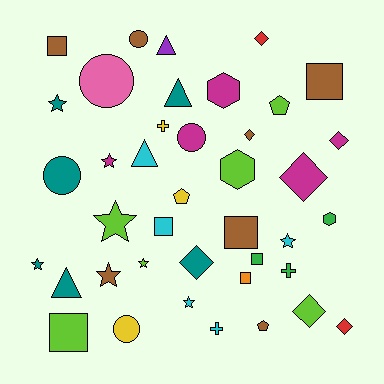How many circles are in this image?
There are 5 circles.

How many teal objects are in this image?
There are 6 teal objects.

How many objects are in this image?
There are 40 objects.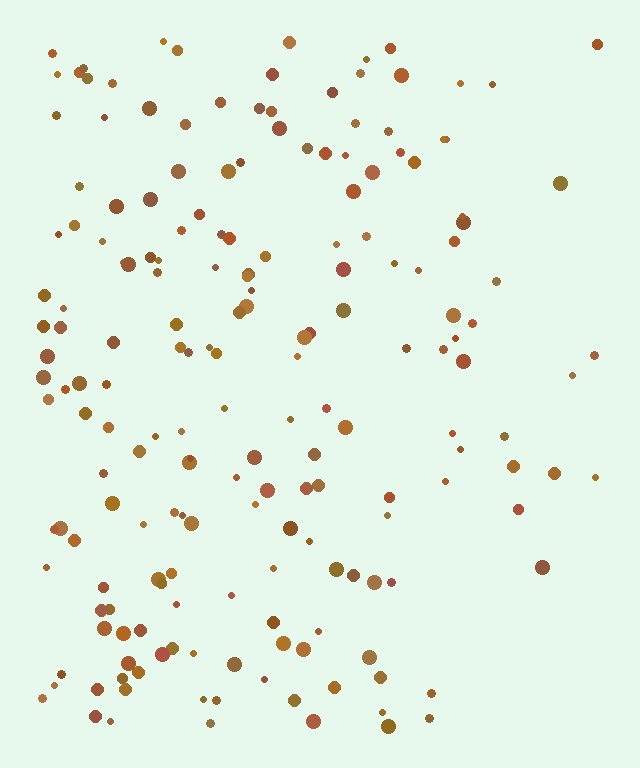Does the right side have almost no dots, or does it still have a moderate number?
Still a moderate number, just noticeably fewer than the left.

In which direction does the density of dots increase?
From right to left, with the left side densest.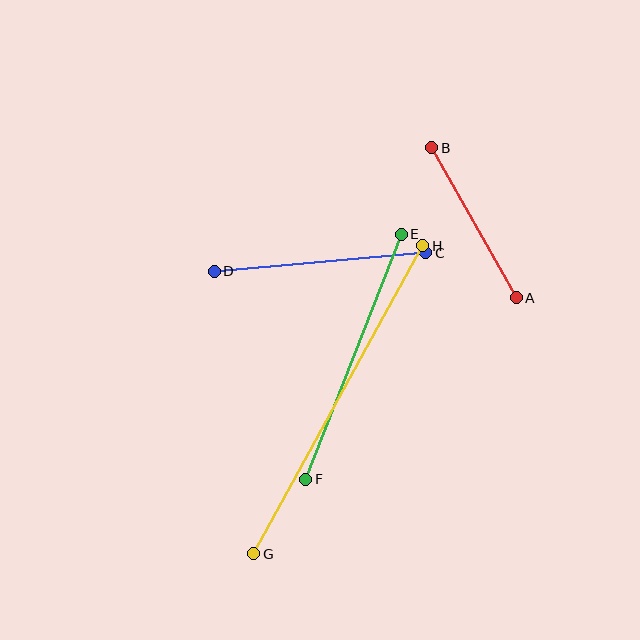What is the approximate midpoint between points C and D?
The midpoint is at approximately (320, 262) pixels.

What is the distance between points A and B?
The distance is approximately 172 pixels.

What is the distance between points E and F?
The distance is approximately 263 pixels.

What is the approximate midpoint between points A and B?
The midpoint is at approximately (474, 223) pixels.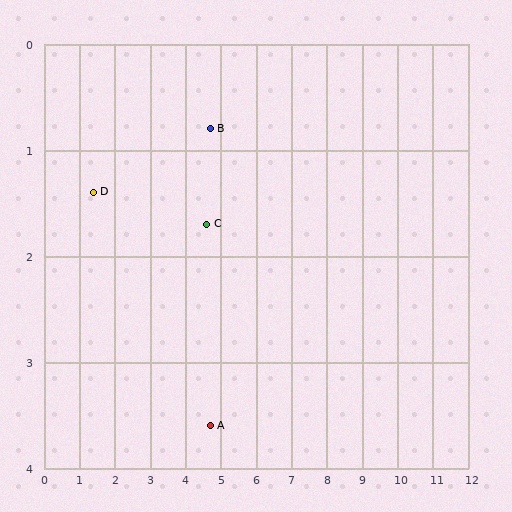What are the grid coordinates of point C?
Point C is at approximately (4.6, 1.7).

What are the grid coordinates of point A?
Point A is at approximately (4.7, 3.6).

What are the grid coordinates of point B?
Point B is at approximately (4.7, 0.8).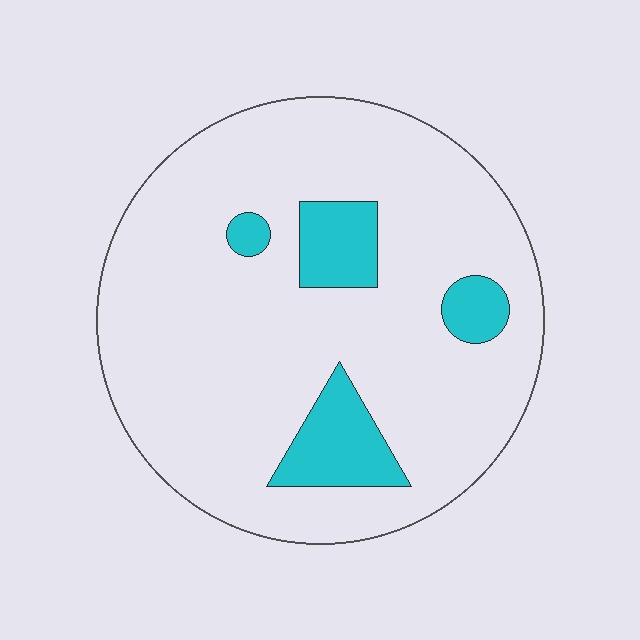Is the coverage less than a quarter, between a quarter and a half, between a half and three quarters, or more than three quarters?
Less than a quarter.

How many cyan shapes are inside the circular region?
4.